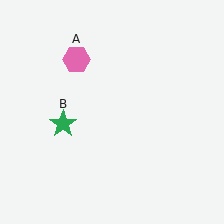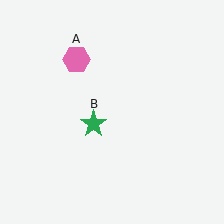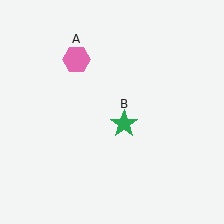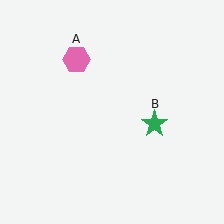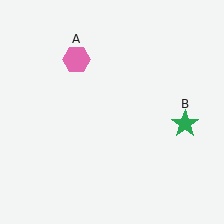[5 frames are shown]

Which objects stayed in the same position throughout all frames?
Pink hexagon (object A) remained stationary.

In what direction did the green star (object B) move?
The green star (object B) moved right.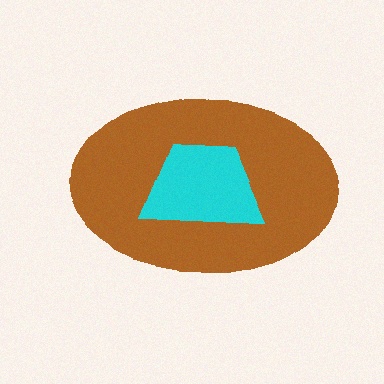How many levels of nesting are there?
2.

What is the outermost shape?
The brown ellipse.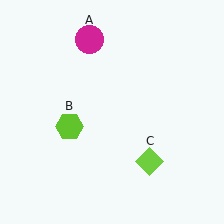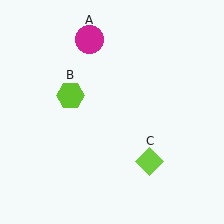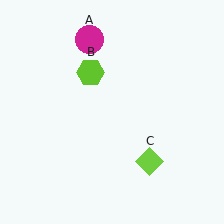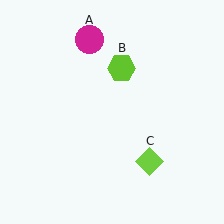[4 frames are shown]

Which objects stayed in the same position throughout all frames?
Magenta circle (object A) and lime diamond (object C) remained stationary.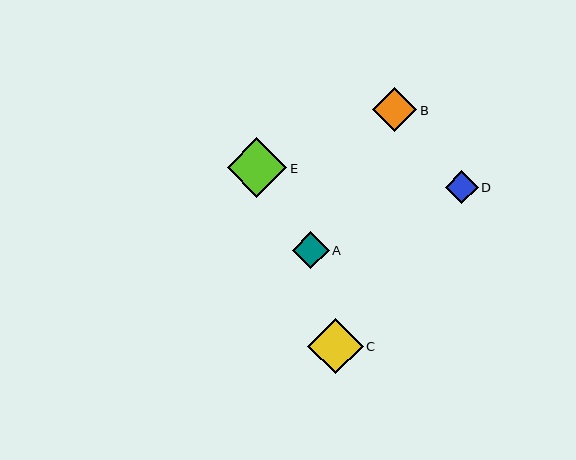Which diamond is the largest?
Diamond E is the largest with a size of approximately 60 pixels.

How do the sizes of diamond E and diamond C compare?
Diamond E and diamond C are approximately the same size.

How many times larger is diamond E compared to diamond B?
Diamond E is approximately 1.4 times the size of diamond B.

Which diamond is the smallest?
Diamond D is the smallest with a size of approximately 33 pixels.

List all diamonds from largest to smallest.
From largest to smallest: E, C, B, A, D.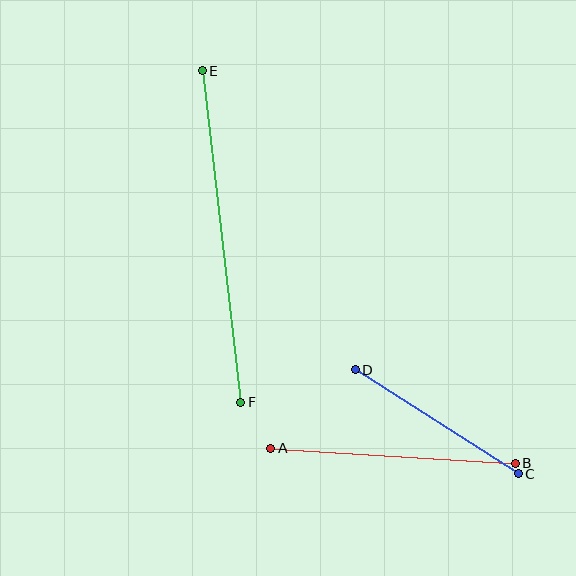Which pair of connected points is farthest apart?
Points E and F are farthest apart.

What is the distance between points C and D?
The distance is approximately 193 pixels.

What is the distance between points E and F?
The distance is approximately 334 pixels.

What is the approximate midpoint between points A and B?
The midpoint is at approximately (393, 456) pixels.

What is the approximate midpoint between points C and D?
The midpoint is at approximately (437, 422) pixels.